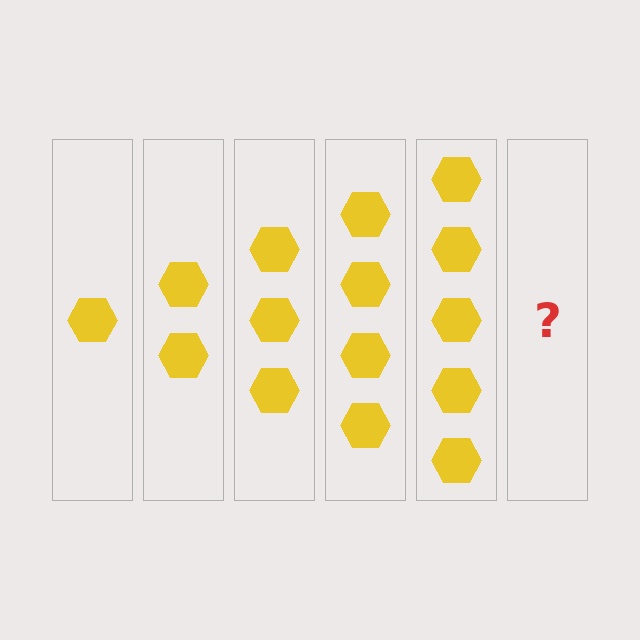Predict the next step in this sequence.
The next step is 6 hexagons.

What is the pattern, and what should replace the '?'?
The pattern is that each step adds one more hexagon. The '?' should be 6 hexagons.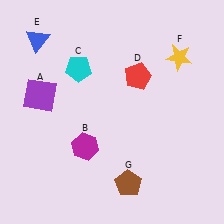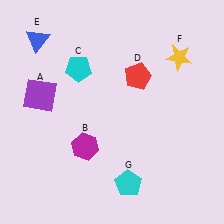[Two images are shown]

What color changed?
The pentagon (G) changed from brown in Image 1 to cyan in Image 2.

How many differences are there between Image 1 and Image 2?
There is 1 difference between the two images.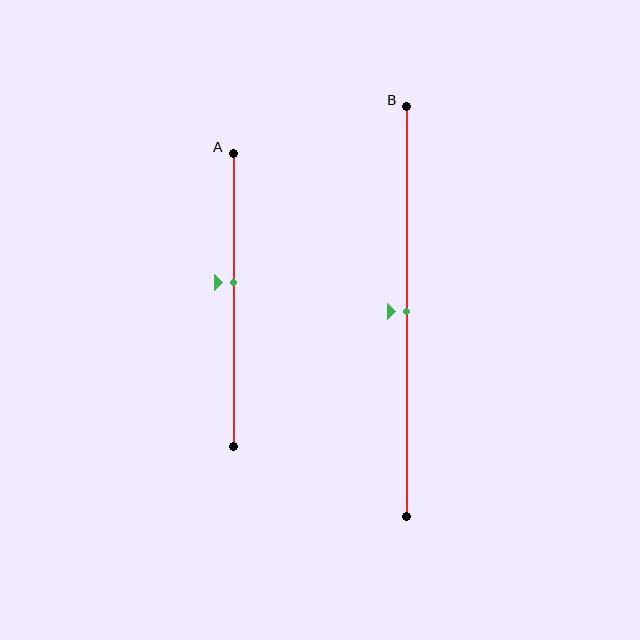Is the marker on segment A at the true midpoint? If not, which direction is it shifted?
No, the marker on segment A is shifted upward by about 6% of the segment length.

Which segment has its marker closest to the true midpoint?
Segment B has its marker closest to the true midpoint.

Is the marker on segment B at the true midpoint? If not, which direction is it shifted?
Yes, the marker on segment B is at the true midpoint.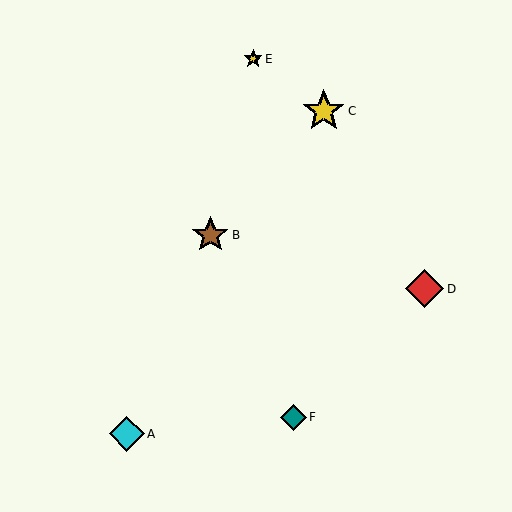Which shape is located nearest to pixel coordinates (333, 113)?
The yellow star (labeled C) at (324, 111) is nearest to that location.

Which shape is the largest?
The yellow star (labeled C) is the largest.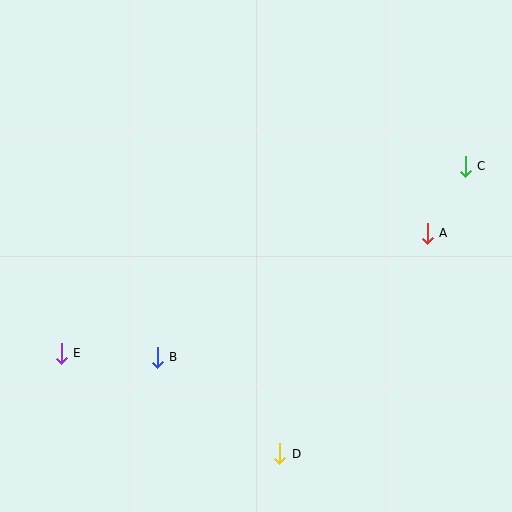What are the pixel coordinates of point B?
Point B is at (157, 357).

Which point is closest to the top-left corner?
Point E is closest to the top-left corner.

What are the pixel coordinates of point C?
Point C is at (465, 166).